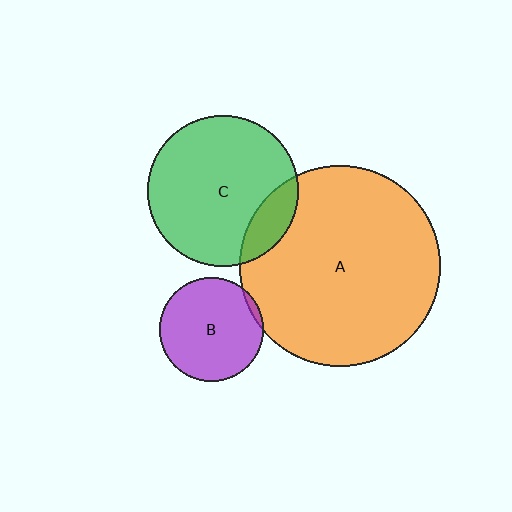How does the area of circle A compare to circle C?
Approximately 1.8 times.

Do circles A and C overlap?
Yes.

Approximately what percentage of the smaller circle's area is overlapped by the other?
Approximately 15%.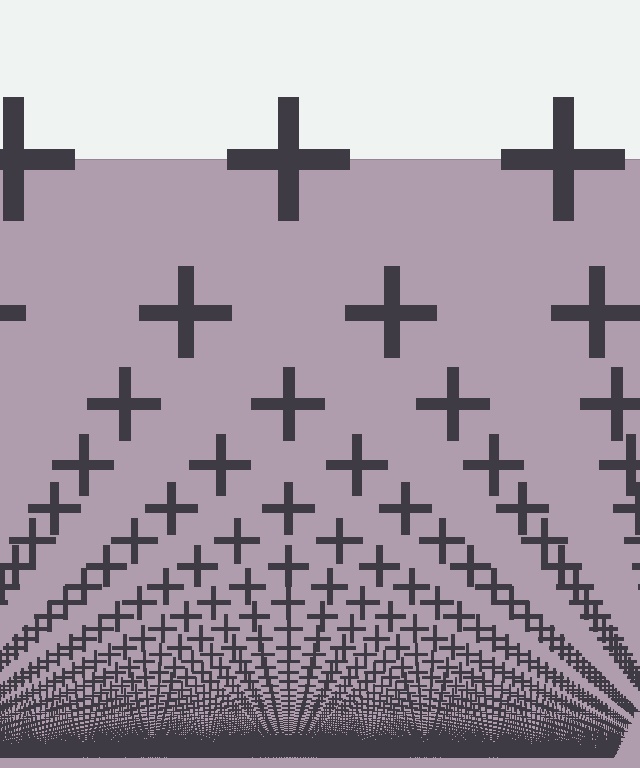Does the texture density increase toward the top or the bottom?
Density increases toward the bottom.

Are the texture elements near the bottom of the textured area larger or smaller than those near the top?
Smaller. The gradient is inverted — elements near the bottom are smaller and denser.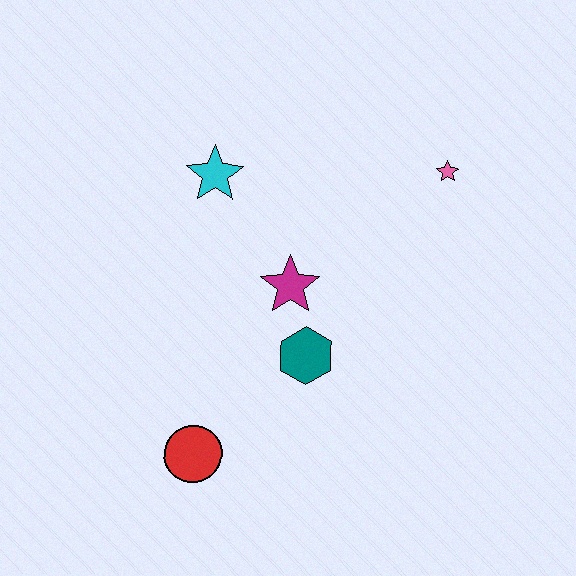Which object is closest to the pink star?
The magenta star is closest to the pink star.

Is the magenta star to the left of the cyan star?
No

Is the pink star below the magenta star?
No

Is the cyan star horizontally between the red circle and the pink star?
Yes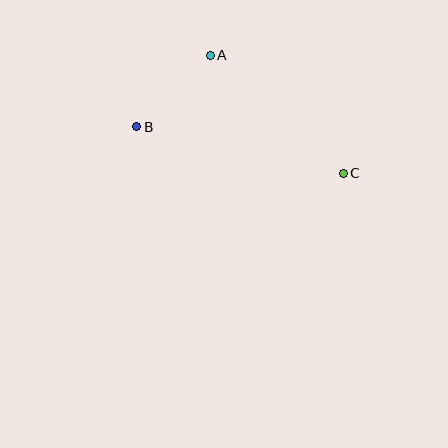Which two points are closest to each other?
Points A and B are closest to each other.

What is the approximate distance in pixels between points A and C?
The distance between A and C is approximately 178 pixels.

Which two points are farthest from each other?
Points B and C are farthest from each other.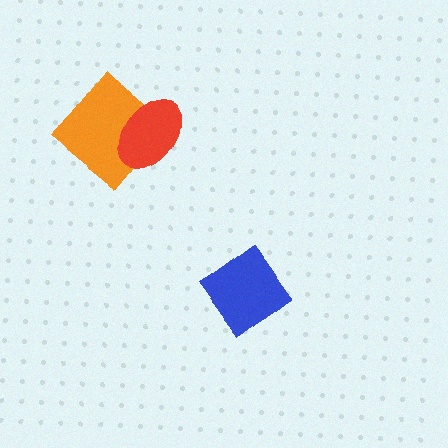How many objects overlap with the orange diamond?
1 object overlaps with the orange diamond.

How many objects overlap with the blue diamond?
0 objects overlap with the blue diamond.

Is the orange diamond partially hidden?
Yes, it is partially covered by another shape.